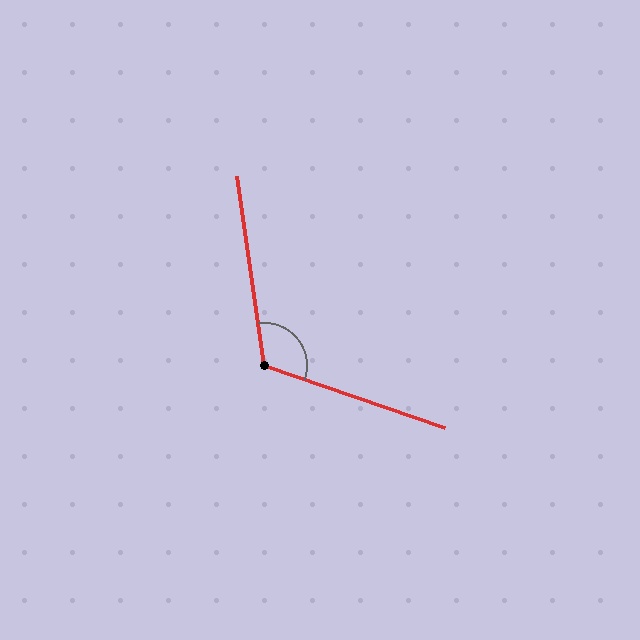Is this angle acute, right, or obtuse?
It is obtuse.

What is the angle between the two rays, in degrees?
Approximately 117 degrees.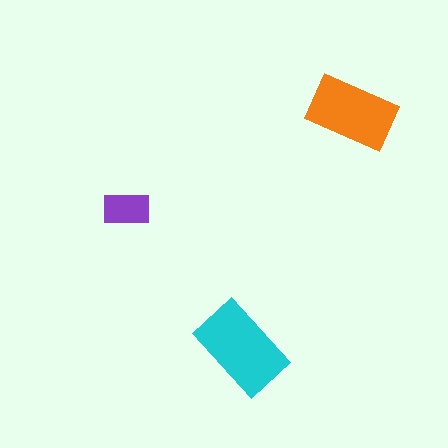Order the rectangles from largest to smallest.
the cyan one, the orange one, the purple one.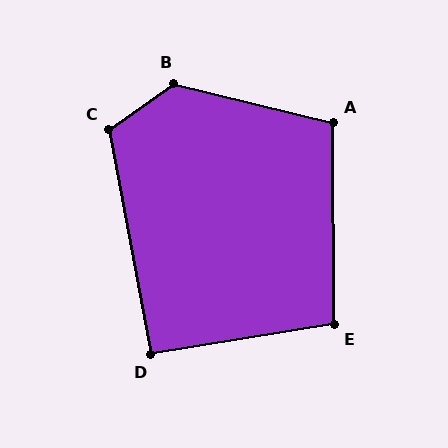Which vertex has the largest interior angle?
B, at approximately 131 degrees.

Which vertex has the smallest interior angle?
D, at approximately 92 degrees.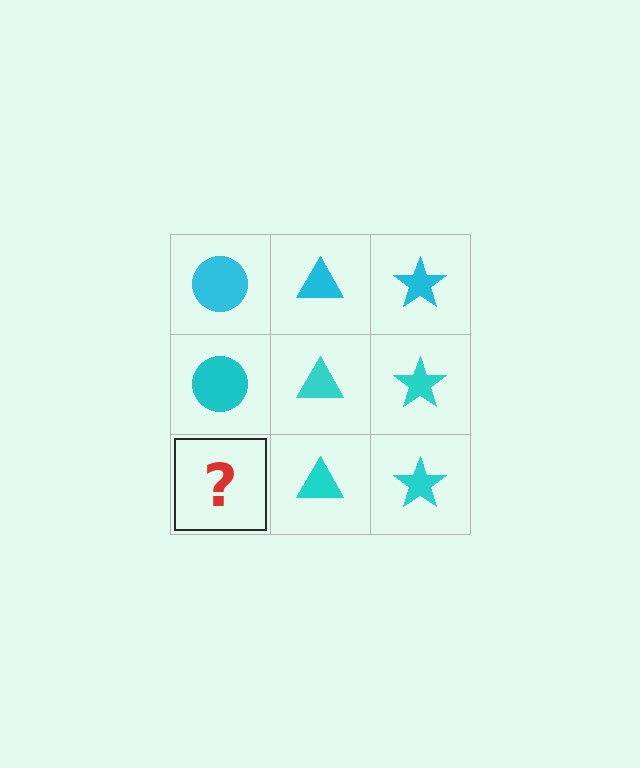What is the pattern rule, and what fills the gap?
The rule is that each column has a consistent shape. The gap should be filled with a cyan circle.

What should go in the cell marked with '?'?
The missing cell should contain a cyan circle.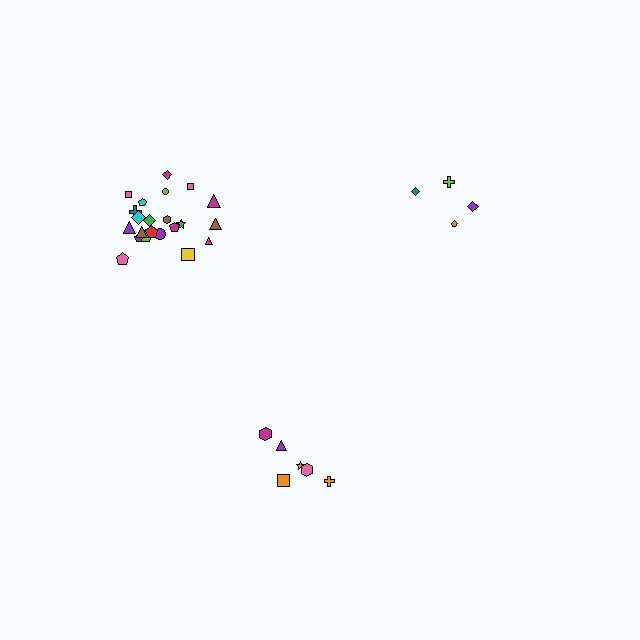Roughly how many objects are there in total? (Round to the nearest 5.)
Roughly 30 objects in total.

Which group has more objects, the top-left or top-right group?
The top-left group.